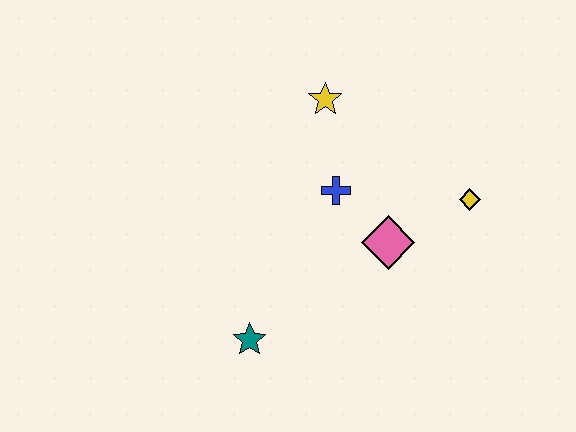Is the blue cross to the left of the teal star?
No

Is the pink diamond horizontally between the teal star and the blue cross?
No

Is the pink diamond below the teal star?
No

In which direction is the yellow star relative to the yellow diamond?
The yellow star is to the left of the yellow diamond.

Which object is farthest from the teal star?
The yellow diamond is farthest from the teal star.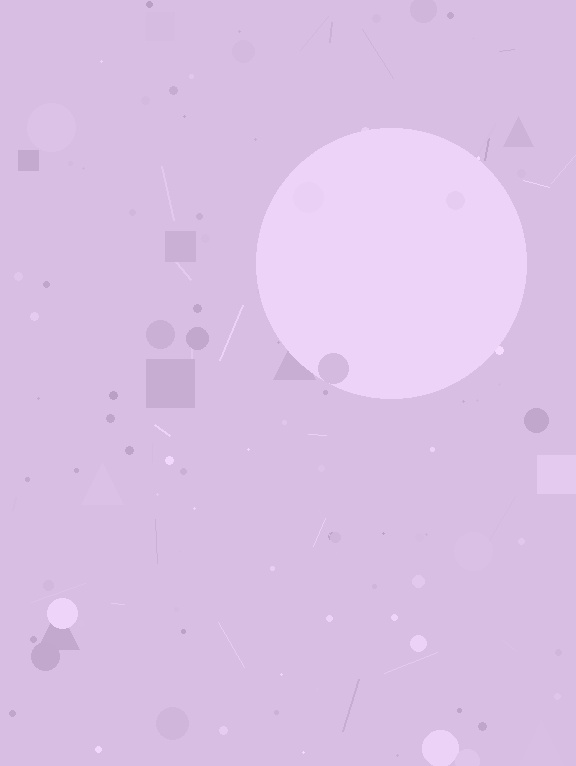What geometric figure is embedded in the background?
A circle is embedded in the background.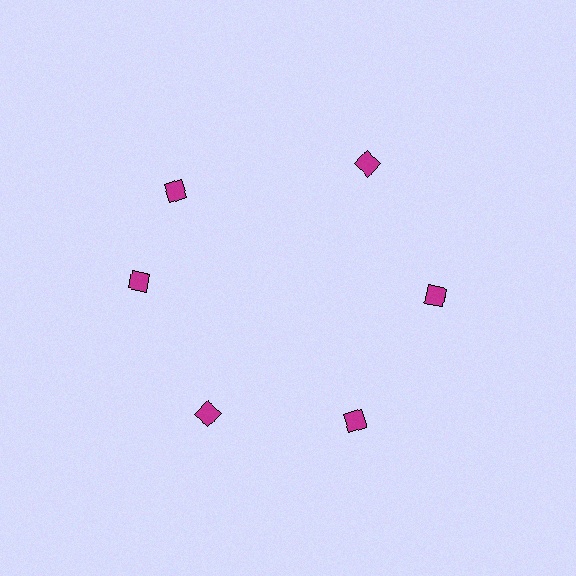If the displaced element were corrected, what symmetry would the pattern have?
It would have 6-fold rotational symmetry — the pattern would map onto itself every 60 degrees.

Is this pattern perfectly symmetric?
No. The 6 magenta diamonds are arranged in a ring, but one element near the 11 o'clock position is rotated out of alignment along the ring, breaking the 6-fold rotational symmetry.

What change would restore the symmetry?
The symmetry would be restored by rotating it back into even spacing with its neighbors so that all 6 diamonds sit at equal angles and equal distance from the center.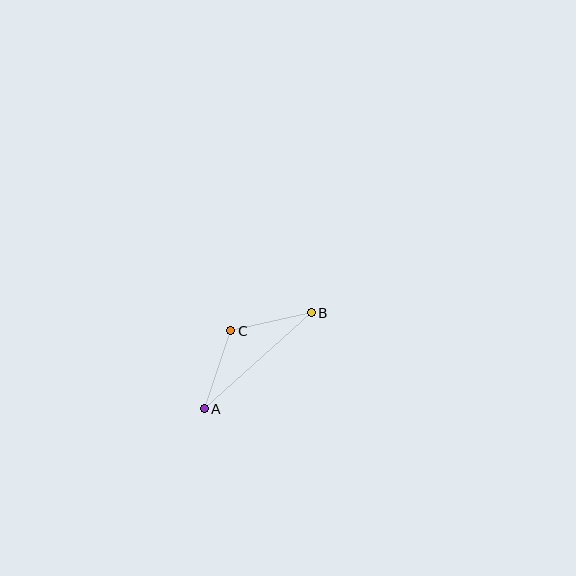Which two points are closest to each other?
Points A and C are closest to each other.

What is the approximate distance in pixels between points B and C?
The distance between B and C is approximately 83 pixels.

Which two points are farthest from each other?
Points A and B are farthest from each other.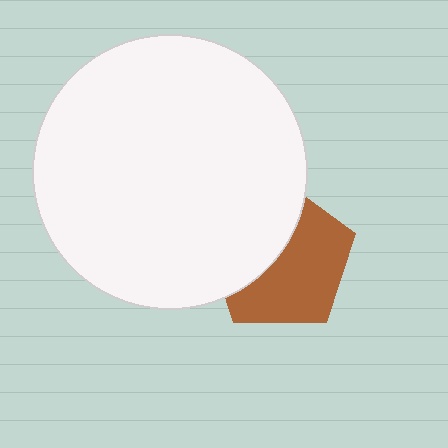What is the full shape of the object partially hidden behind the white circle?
The partially hidden object is a brown pentagon.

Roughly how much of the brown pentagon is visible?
About half of it is visible (roughly 57%).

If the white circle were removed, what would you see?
You would see the complete brown pentagon.